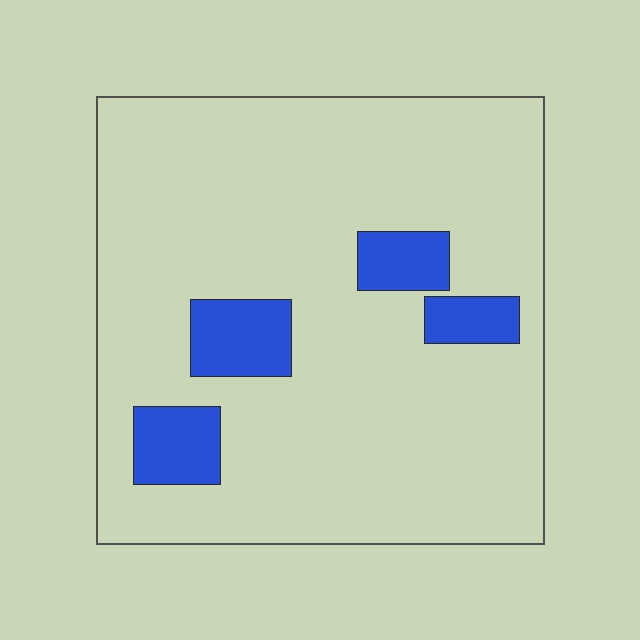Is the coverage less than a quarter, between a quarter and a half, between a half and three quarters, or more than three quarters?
Less than a quarter.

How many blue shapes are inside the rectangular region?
4.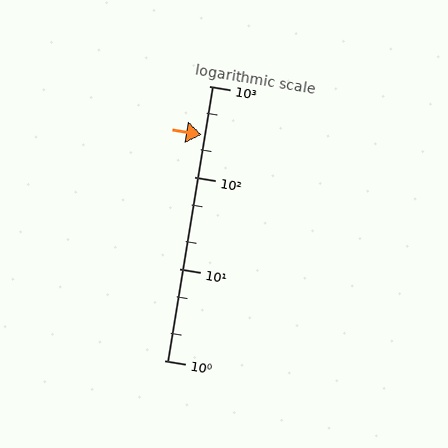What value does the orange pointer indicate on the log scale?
The pointer indicates approximately 290.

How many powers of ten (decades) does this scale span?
The scale spans 3 decades, from 1 to 1000.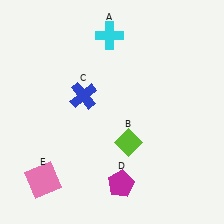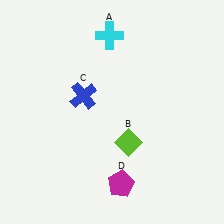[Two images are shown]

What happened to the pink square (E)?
The pink square (E) was removed in Image 2. It was in the bottom-left area of Image 1.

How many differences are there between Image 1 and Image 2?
There is 1 difference between the two images.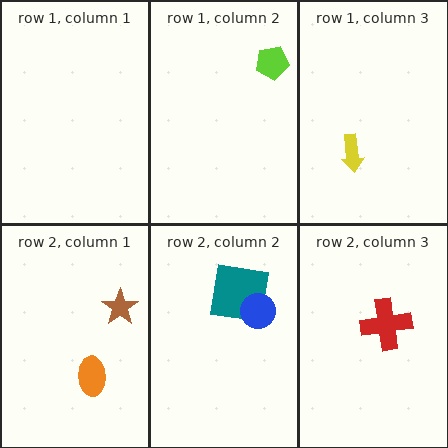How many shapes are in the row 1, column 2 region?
1.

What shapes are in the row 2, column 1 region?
The orange ellipse, the brown star.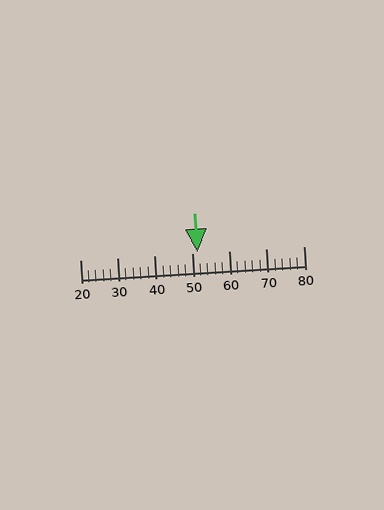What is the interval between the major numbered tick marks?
The major tick marks are spaced 10 units apart.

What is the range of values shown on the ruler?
The ruler shows values from 20 to 80.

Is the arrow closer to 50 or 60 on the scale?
The arrow is closer to 50.